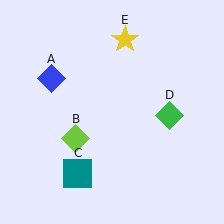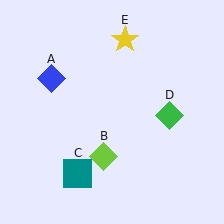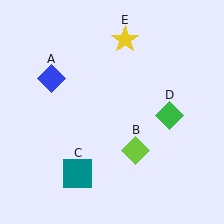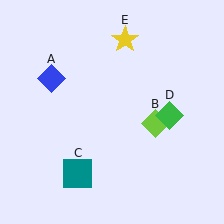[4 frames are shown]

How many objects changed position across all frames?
1 object changed position: lime diamond (object B).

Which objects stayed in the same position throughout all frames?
Blue diamond (object A) and teal square (object C) and green diamond (object D) and yellow star (object E) remained stationary.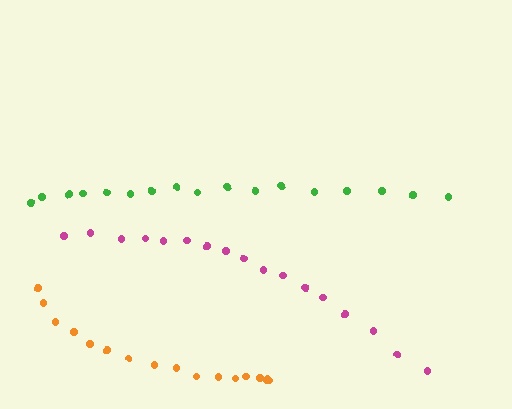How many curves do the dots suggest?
There are 3 distinct paths.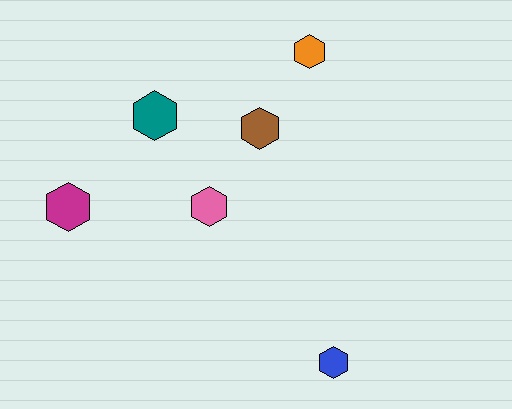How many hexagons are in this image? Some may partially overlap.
There are 6 hexagons.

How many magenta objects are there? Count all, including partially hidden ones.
There is 1 magenta object.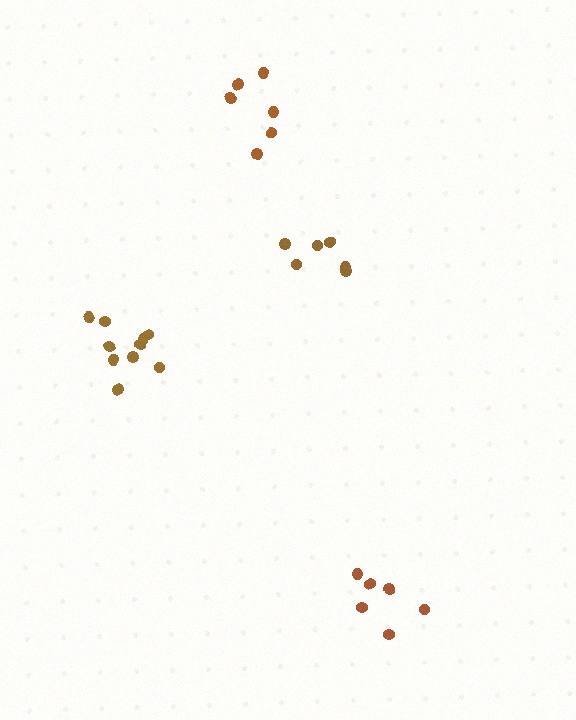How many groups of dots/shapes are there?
There are 4 groups.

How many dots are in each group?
Group 1: 6 dots, Group 2: 10 dots, Group 3: 6 dots, Group 4: 6 dots (28 total).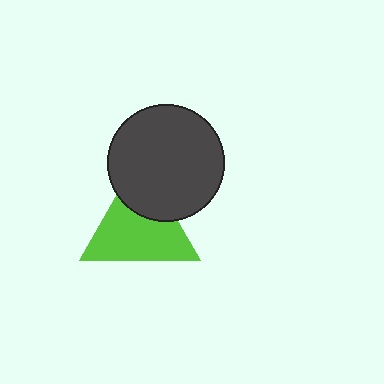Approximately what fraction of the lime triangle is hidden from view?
Roughly 30% of the lime triangle is hidden behind the dark gray circle.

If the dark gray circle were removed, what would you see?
You would see the complete lime triangle.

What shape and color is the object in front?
The object in front is a dark gray circle.